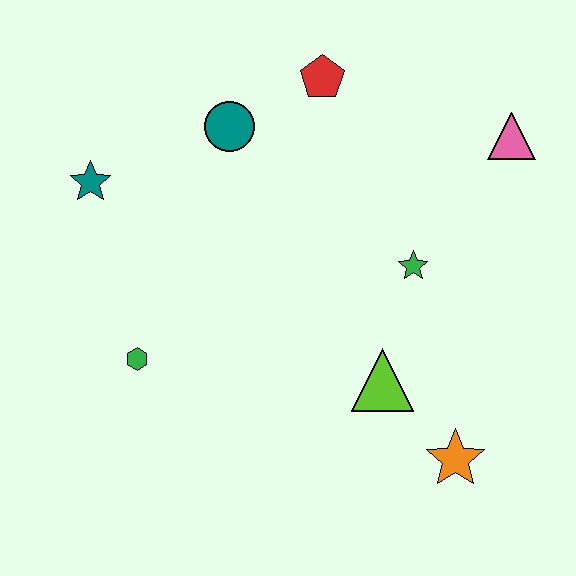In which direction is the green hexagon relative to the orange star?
The green hexagon is to the left of the orange star.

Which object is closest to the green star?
The lime triangle is closest to the green star.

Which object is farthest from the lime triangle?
The teal star is farthest from the lime triangle.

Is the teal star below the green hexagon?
No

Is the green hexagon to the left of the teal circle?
Yes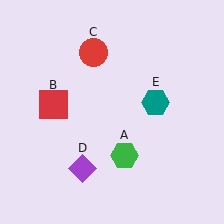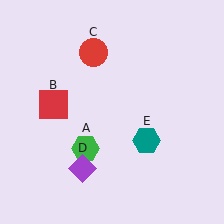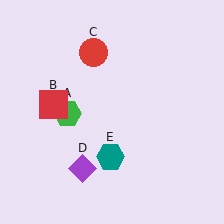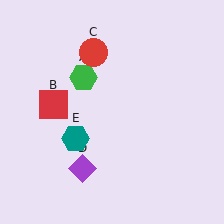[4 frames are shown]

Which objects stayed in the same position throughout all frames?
Red square (object B) and red circle (object C) and purple diamond (object D) remained stationary.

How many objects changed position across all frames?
2 objects changed position: green hexagon (object A), teal hexagon (object E).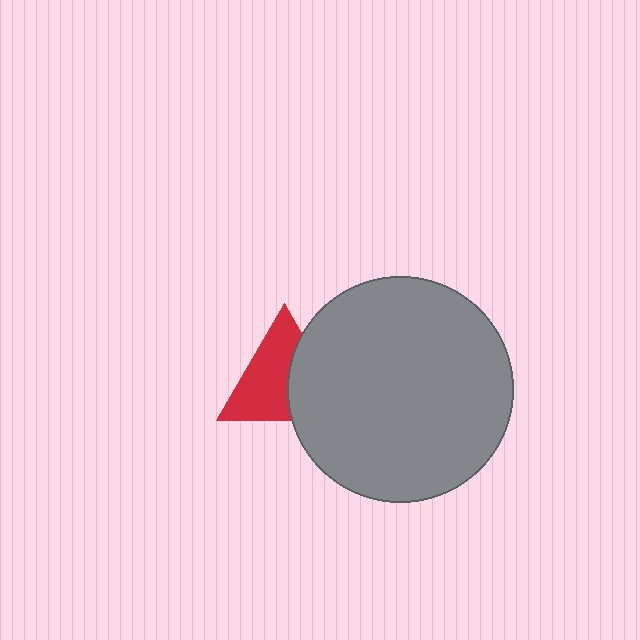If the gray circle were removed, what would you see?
You would see the complete red triangle.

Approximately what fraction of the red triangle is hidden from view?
Roughly 40% of the red triangle is hidden behind the gray circle.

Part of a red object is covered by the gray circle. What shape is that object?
It is a triangle.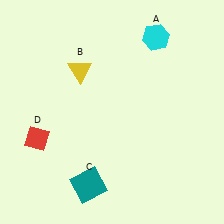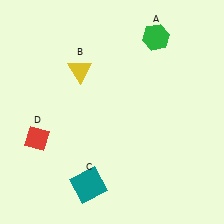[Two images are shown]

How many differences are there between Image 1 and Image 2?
There is 1 difference between the two images.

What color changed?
The hexagon (A) changed from cyan in Image 1 to green in Image 2.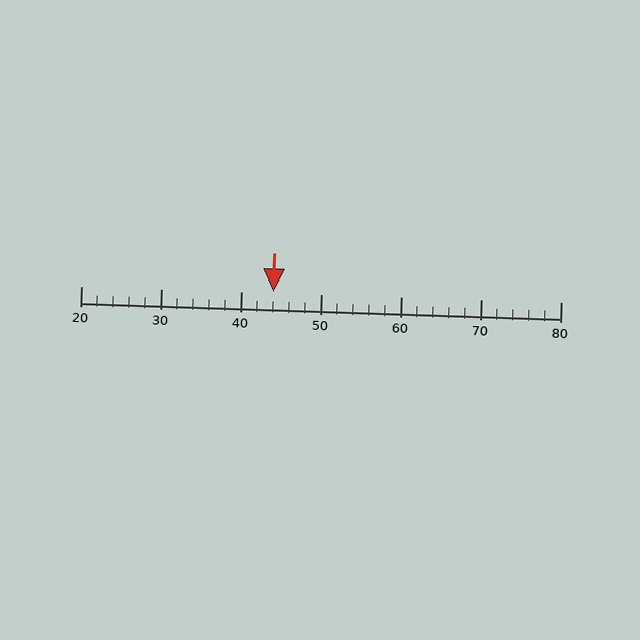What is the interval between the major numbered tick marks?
The major tick marks are spaced 10 units apart.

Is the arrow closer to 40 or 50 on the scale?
The arrow is closer to 40.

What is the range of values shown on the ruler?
The ruler shows values from 20 to 80.